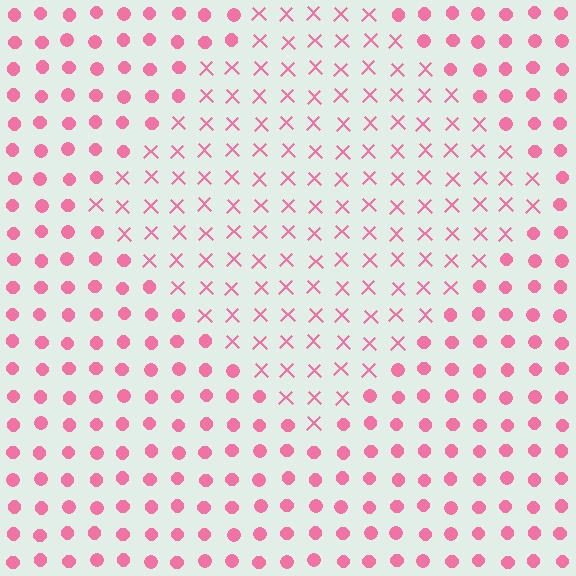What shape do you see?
I see a diamond.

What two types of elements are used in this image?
The image uses X marks inside the diamond region and circles outside it.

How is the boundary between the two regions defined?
The boundary is defined by a change in element shape: X marks inside vs. circles outside. All elements share the same color and spacing.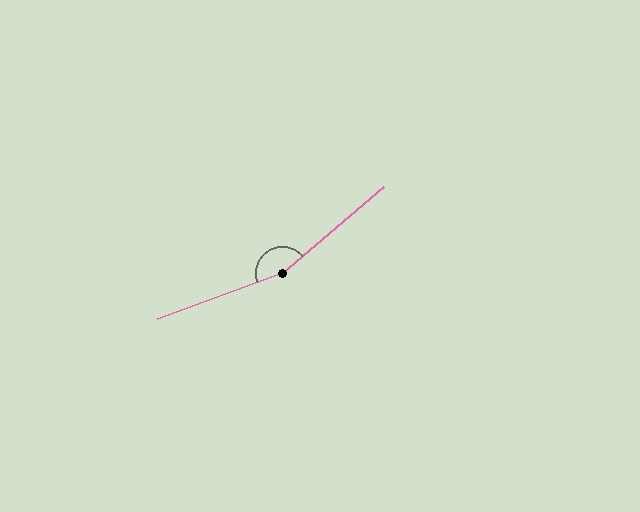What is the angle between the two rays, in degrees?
Approximately 160 degrees.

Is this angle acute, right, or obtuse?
It is obtuse.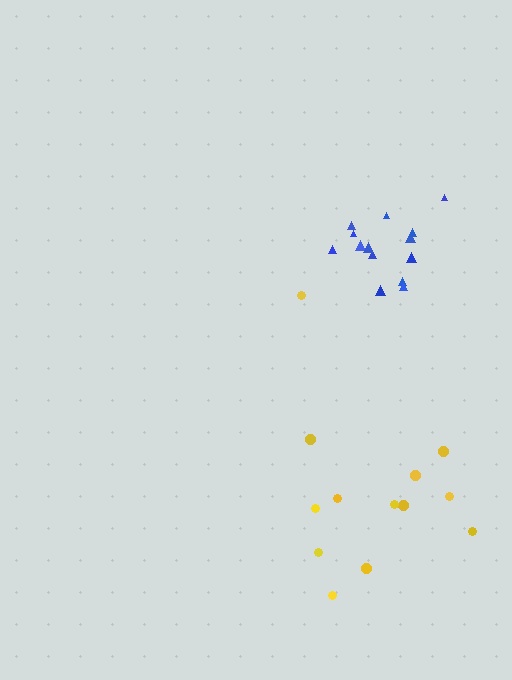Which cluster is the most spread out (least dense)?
Yellow.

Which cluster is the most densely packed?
Blue.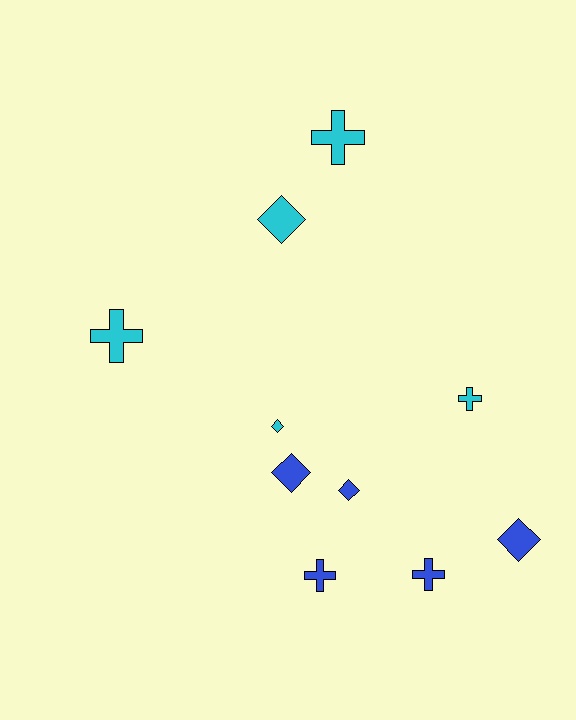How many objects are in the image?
There are 10 objects.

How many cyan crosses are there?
There are 3 cyan crosses.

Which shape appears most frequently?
Diamond, with 5 objects.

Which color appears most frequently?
Blue, with 5 objects.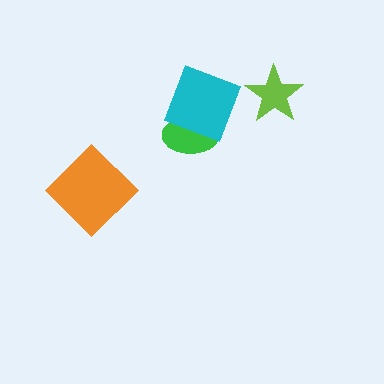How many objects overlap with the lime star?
0 objects overlap with the lime star.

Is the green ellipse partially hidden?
Yes, it is partially covered by another shape.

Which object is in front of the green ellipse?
The cyan diamond is in front of the green ellipse.